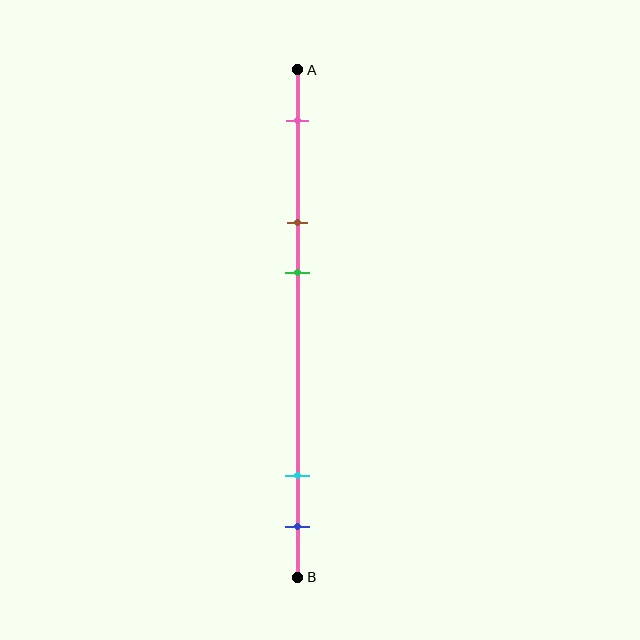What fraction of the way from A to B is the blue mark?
The blue mark is approximately 90% (0.9) of the way from A to B.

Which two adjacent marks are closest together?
The cyan and blue marks are the closest adjacent pair.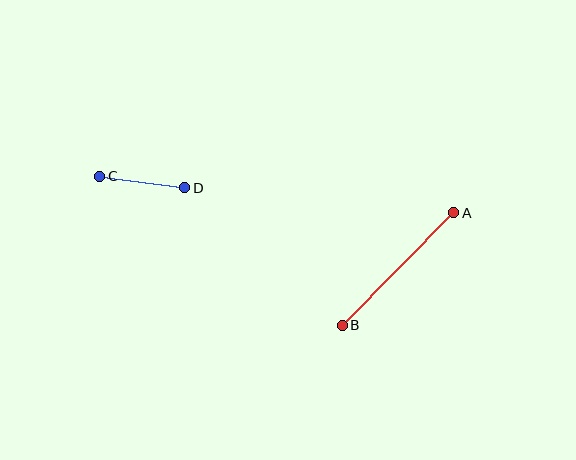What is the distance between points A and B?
The distance is approximately 158 pixels.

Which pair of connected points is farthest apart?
Points A and B are farthest apart.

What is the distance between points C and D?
The distance is approximately 85 pixels.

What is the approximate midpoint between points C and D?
The midpoint is at approximately (142, 182) pixels.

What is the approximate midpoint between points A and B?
The midpoint is at approximately (398, 269) pixels.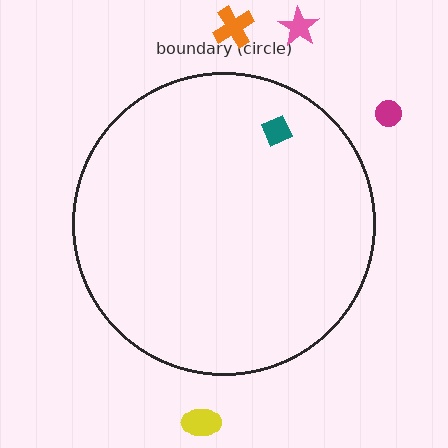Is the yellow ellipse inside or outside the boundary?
Outside.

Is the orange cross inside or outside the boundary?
Outside.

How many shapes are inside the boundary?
1 inside, 4 outside.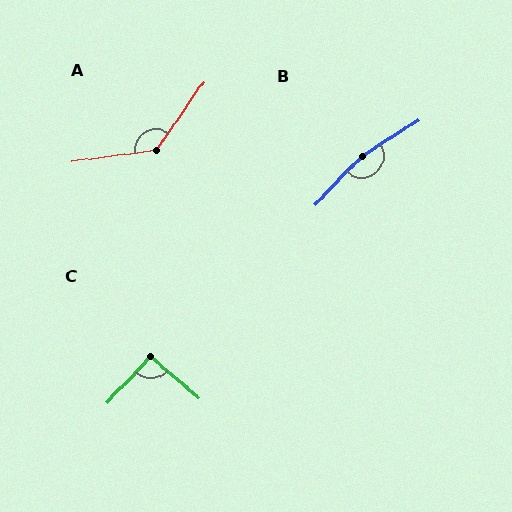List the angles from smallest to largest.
C (93°), A (132°), B (167°).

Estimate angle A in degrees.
Approximately 132 degrees.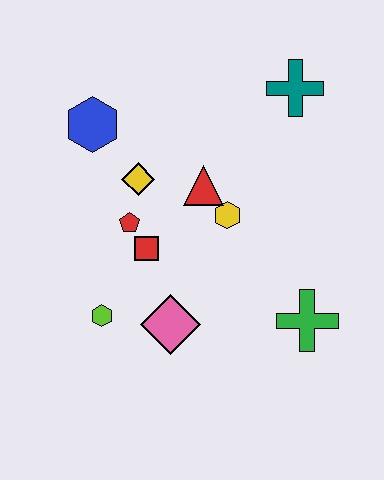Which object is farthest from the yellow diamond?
The green cross is farthest from the yellow diamond.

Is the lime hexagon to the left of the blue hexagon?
No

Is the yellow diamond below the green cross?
No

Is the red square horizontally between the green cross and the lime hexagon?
Yes